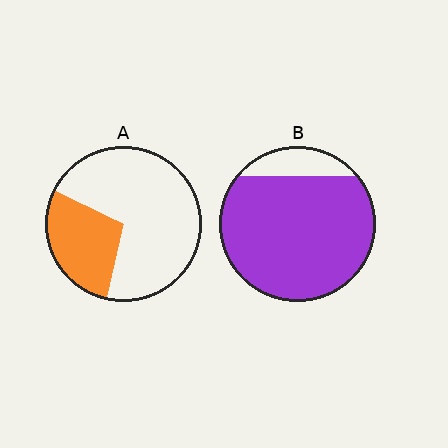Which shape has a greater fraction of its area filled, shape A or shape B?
Shape B.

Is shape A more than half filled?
No.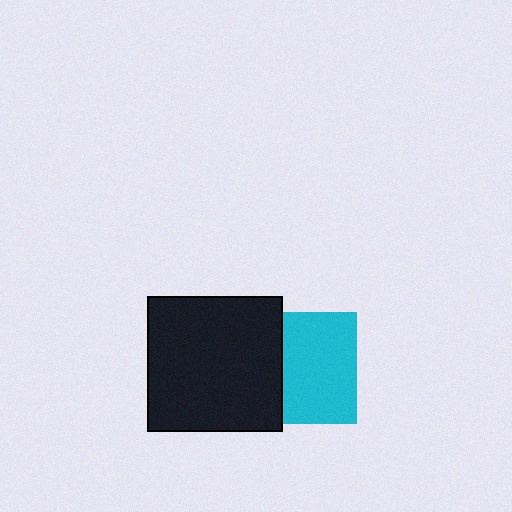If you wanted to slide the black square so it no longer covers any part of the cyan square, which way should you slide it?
Slide it left — that is the most direct way to separate the two shapes.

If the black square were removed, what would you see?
You would see the complete cyan square.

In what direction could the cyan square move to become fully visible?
The cyan square could move right. That would shift it out from behind the black square entirely.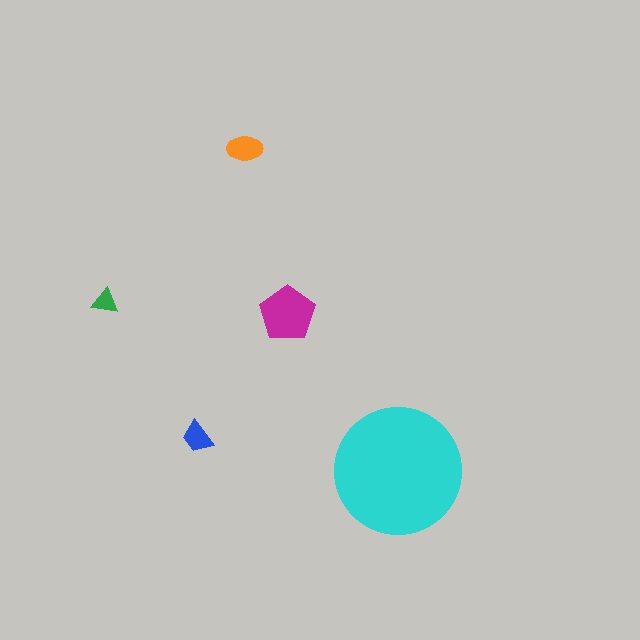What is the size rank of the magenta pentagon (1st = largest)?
2nd.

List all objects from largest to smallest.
The cyan circle, the magenta pentagon, the orange ellipse, the blue trapezoid, the green triangle.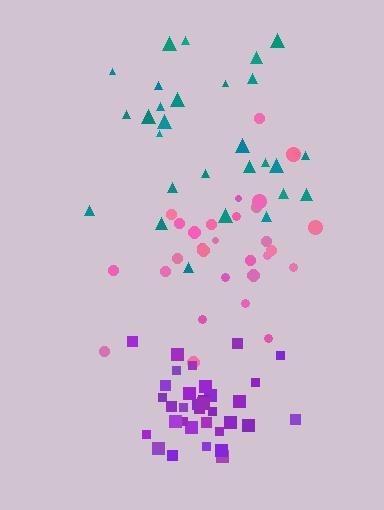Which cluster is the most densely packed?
Purple.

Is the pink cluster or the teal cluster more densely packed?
Pink.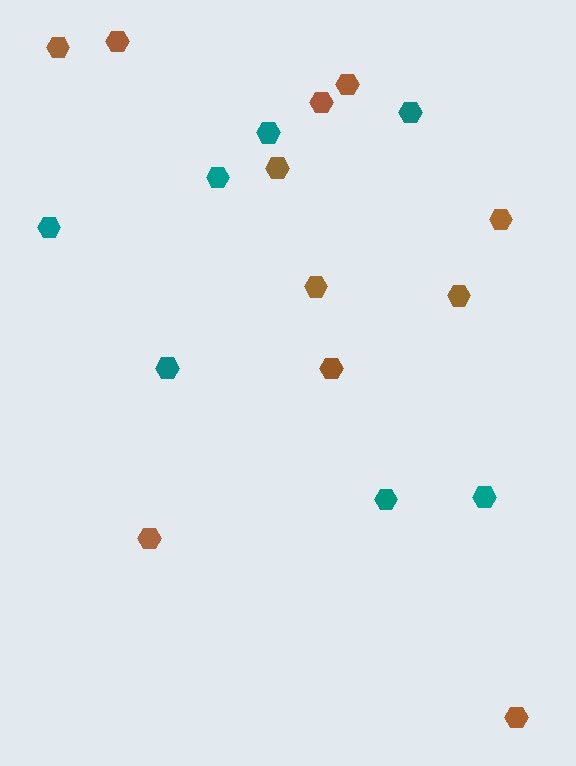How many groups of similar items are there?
There are 2 groups: one group of teal hexagons (7) and one group of brown hexagons (11).